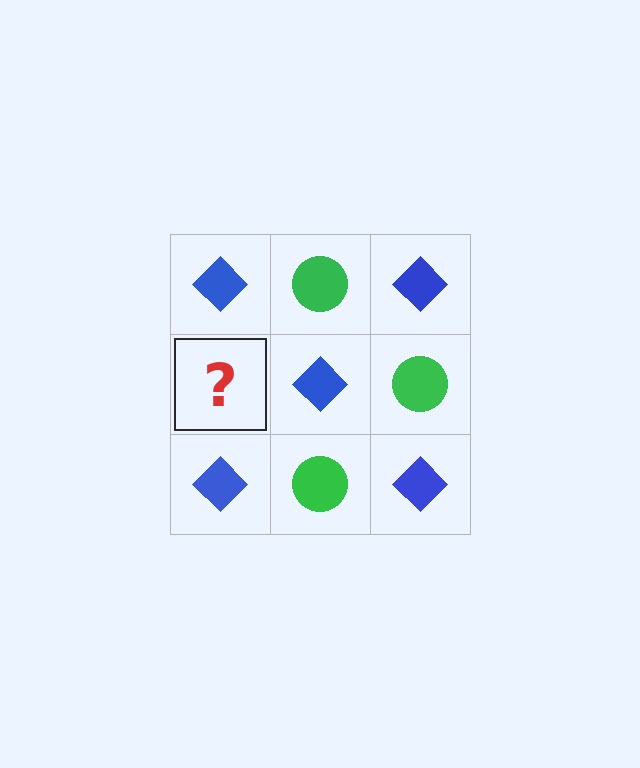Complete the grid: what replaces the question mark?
The question mark should be replaced with a green circle.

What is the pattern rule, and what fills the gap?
The rule is that it alternates blue diamond and green circle in a checkerboard pattern. The gap should be filled with a green circle.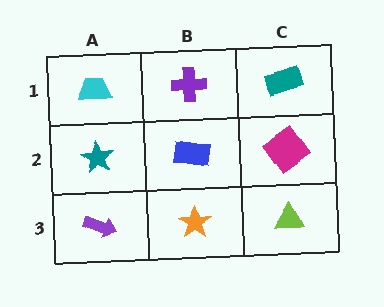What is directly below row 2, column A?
A purple arrow.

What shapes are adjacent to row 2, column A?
A cyan trapezoid (row 1, column A), a purple arrow (row 3, column A), a blue rectangle (row 2, column B).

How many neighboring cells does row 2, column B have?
4.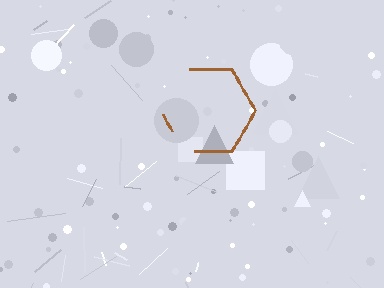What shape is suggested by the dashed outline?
The dashed outline suggests a hexagon.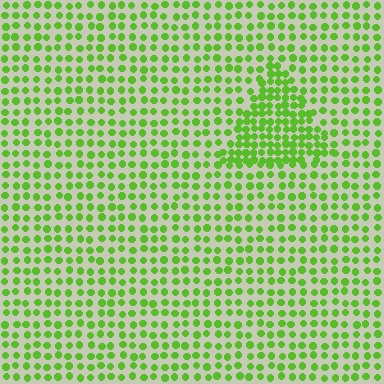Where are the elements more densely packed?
The elements are more densely packed inside the triangle boundary.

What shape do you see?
I see a triangle.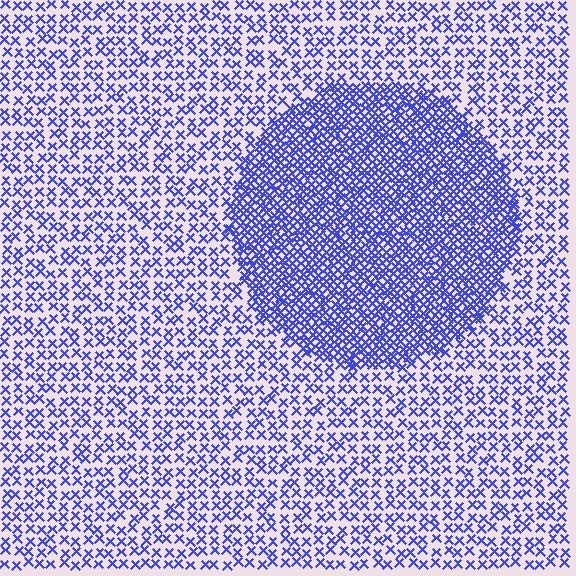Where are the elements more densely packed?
The elements are more densely packed inside the circle boundary.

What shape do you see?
I see a circle.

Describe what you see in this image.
The image contains small blue elements arranged at two different densities. A circle-shaped region is visible where the elements are more densely packed than the surrounding area.